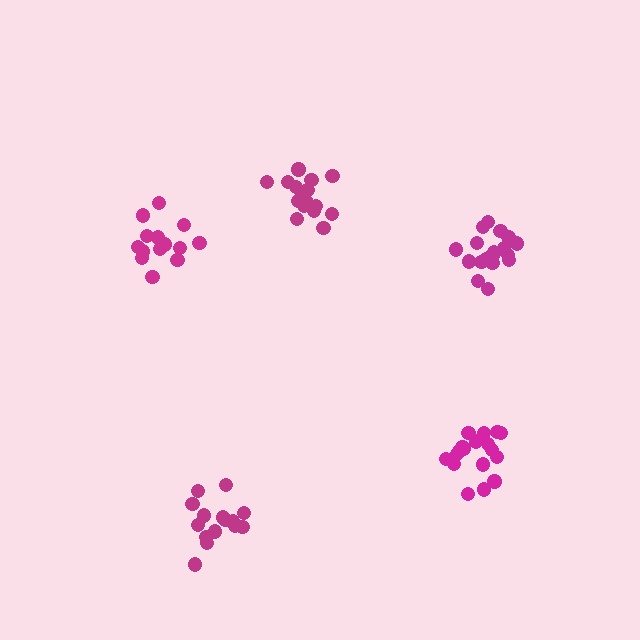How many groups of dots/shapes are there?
There are 5 groups.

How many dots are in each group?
Group 1: 15 dots, Group 2: 19 dots, Group 3: 19 dots, Group 4: 14 dots, Group 5: 19 dots (86 total).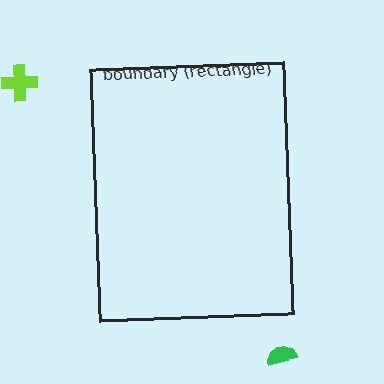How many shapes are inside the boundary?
0 inside, 2 outside.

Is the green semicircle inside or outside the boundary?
Outside.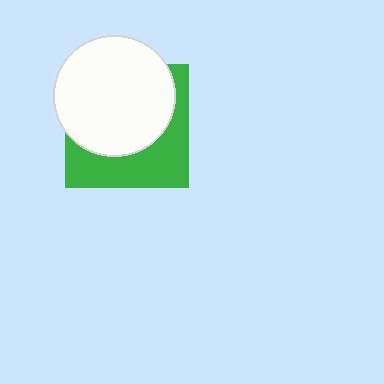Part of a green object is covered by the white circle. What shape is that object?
It is a square.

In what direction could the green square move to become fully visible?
The green square could move down. That would shift it out from behind the white circle entirely.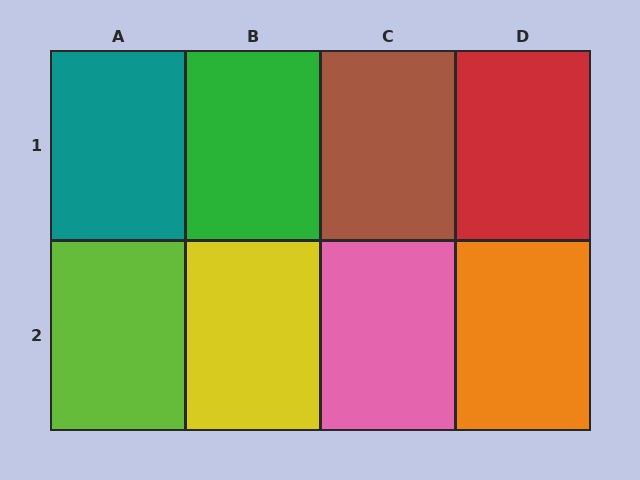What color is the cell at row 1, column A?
Teal.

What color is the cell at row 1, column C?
Brown.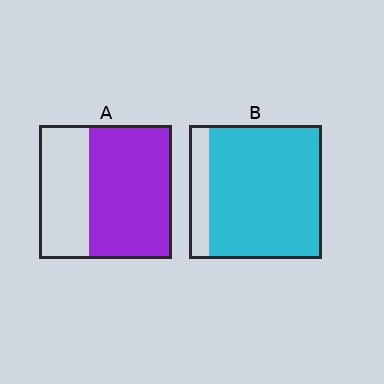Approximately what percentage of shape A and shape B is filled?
A is approximately 60% and B is approximately 85%.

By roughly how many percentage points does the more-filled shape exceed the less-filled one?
By roughly 25 percentage points (B over A).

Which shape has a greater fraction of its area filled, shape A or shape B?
Shape B.